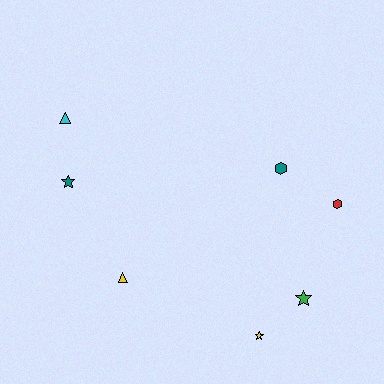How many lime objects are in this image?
There are no lime objects.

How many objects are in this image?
There are 7 objects.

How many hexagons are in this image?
There are 2 hexagons.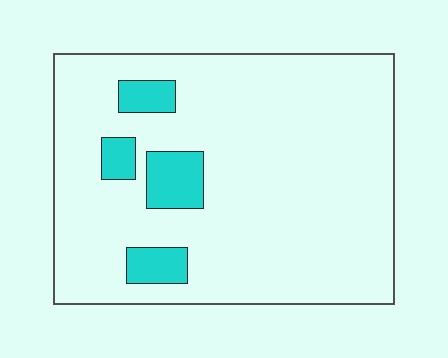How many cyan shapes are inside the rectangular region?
4.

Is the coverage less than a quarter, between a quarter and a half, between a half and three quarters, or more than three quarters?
Less than a quarter.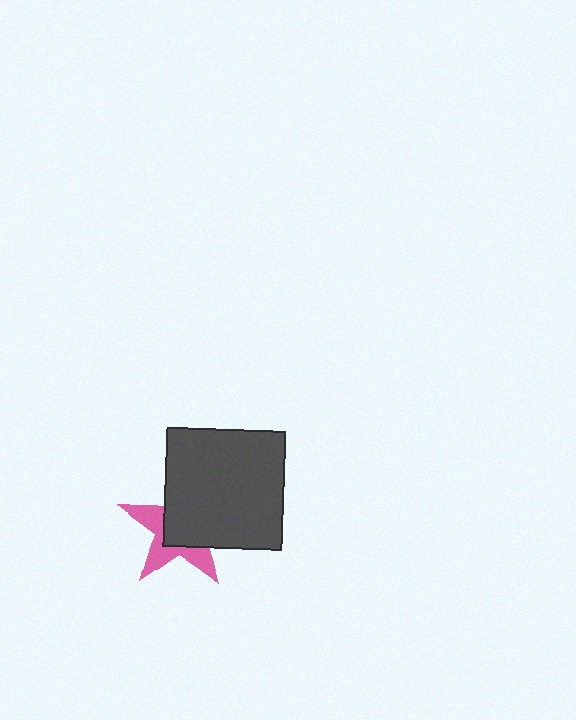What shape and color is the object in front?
The object in front is a dark gray square.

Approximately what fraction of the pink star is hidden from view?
Roughly 58% of the pink star is hidden behind the dark gray square.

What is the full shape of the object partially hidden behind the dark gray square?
The partially hidden object is a pink star.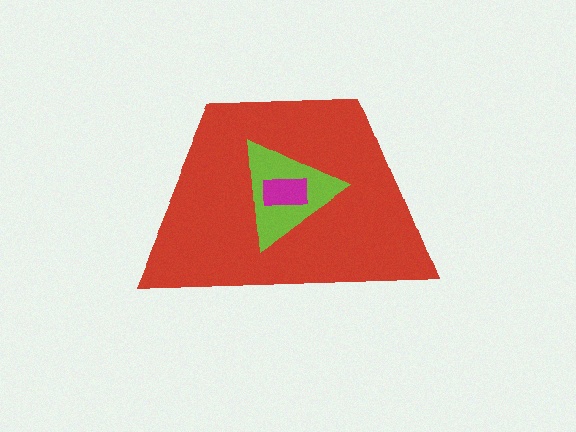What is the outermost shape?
The red trapezoid.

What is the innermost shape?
The magenta rectangle.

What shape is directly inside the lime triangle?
The magenta rectangle.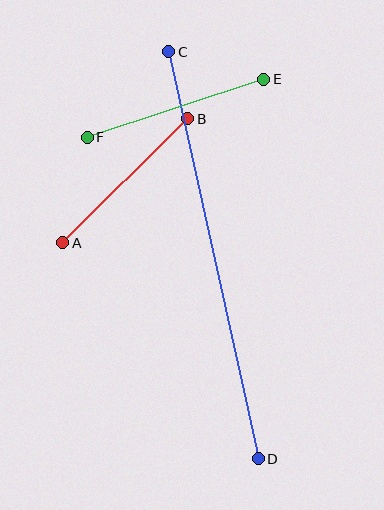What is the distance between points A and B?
The distance is approximately 176 pixels.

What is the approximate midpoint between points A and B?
The midpoint is at approximately (125, 181) pixels.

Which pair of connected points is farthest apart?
Points C and D are farthest apart.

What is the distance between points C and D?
The distance is approximately 417 pixels.